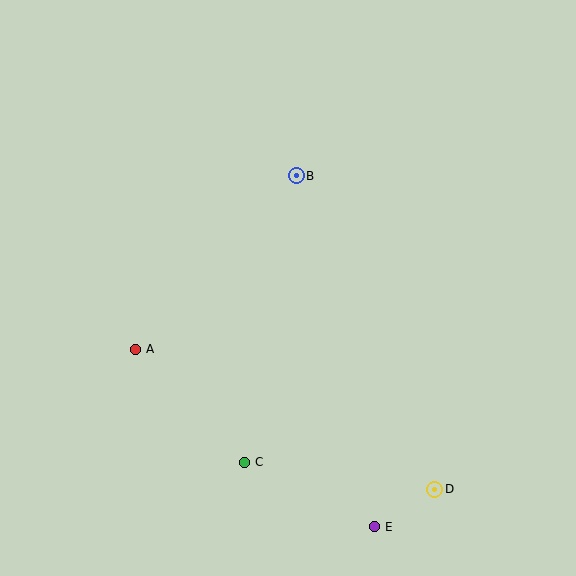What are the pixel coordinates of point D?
Point D is at (435, 489).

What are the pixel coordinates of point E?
Point E is at (375, 527).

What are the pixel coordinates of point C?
Point C is at (245, 462).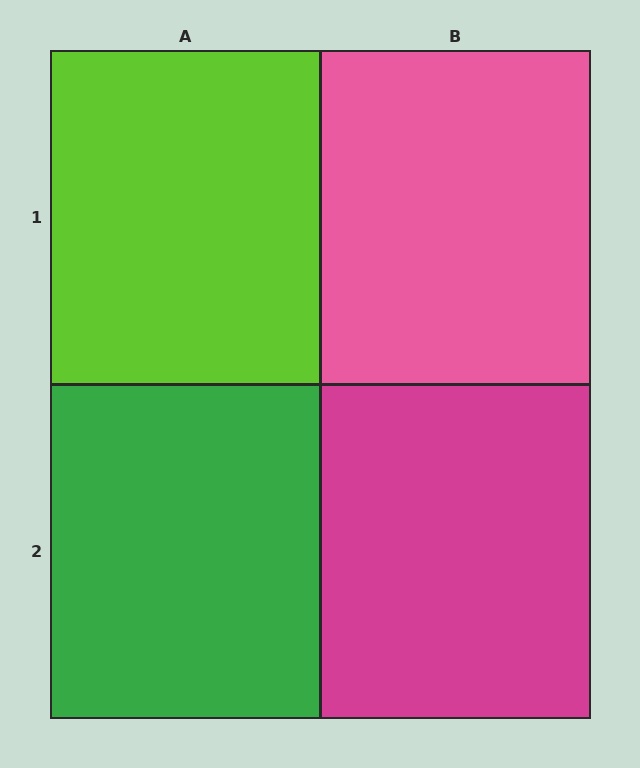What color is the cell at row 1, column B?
Pink.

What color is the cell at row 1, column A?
Lime.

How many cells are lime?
1 cell is lime.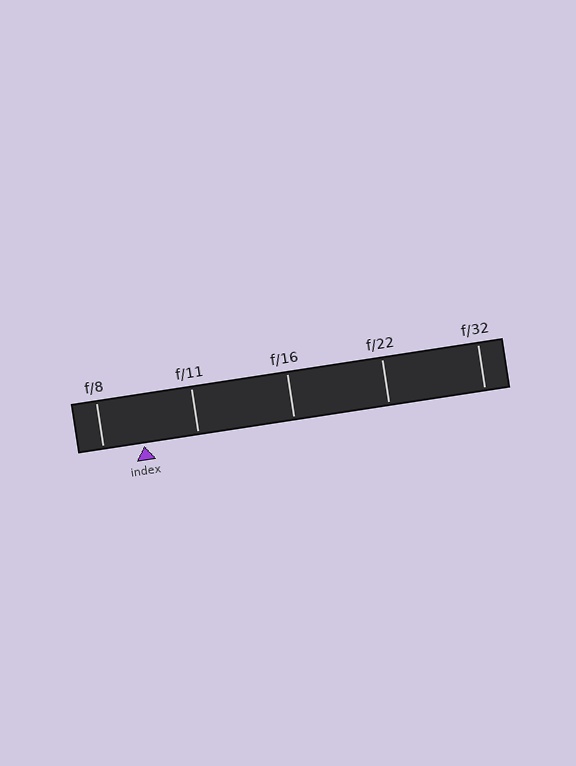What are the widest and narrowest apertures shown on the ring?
The widest aperture shown is f/8 and the narrowest is f/32.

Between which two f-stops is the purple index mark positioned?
The index mark is between f/8 and f/11.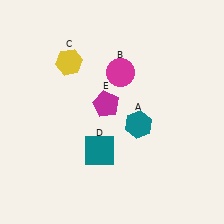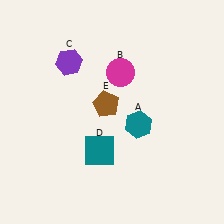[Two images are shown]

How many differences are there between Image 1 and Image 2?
There are 2 differences between the two images.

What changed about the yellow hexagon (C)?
In Image 1, C is yellow. In Image 2, it changed to purple.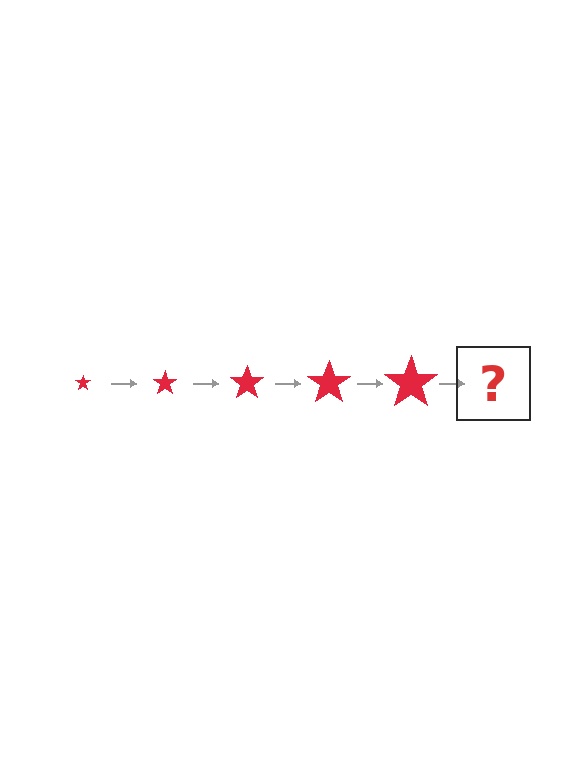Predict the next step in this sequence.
The next step is a red star, larger than the previous one.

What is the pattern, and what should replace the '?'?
The pattern is that the star gets progressively larger each step. The '?' should be a red star, larger than the previous one.